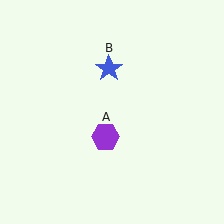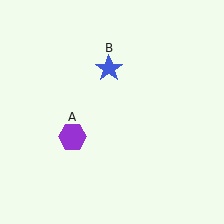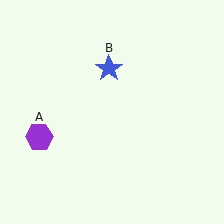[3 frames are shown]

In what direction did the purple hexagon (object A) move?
The purple hexagon (object A) moved left.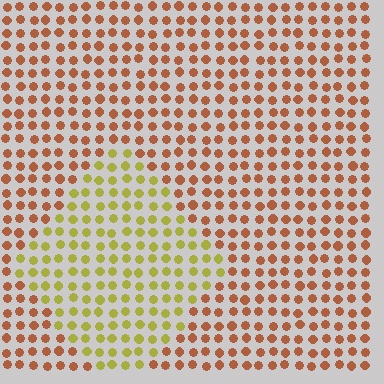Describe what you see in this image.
The image is filled with small brown elements in a uniform arrangement. A diamond-shaped region is visible where the elements are tinted to a slightly different hue, forming a subtle color boundary.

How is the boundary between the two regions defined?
The boundary is defined purely by a slight shift in hue (about 47 degrees). Spacing, size, and orientation are identical on both sides.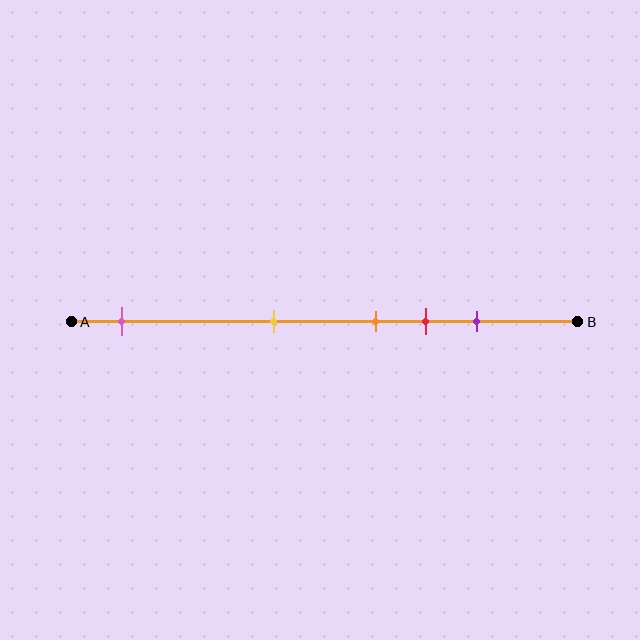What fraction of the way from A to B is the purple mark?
The purple mark is approximately 80% (0.8) of the way from A to B.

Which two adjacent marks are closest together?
The orange and red marks are the closest adjacent pair.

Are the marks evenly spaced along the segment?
No, the marks are not evenly spaced.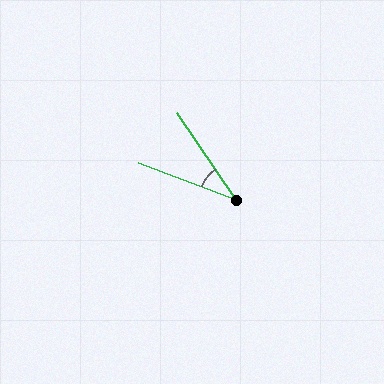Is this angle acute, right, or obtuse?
It is acute.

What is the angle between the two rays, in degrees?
Approximately 35 degrees.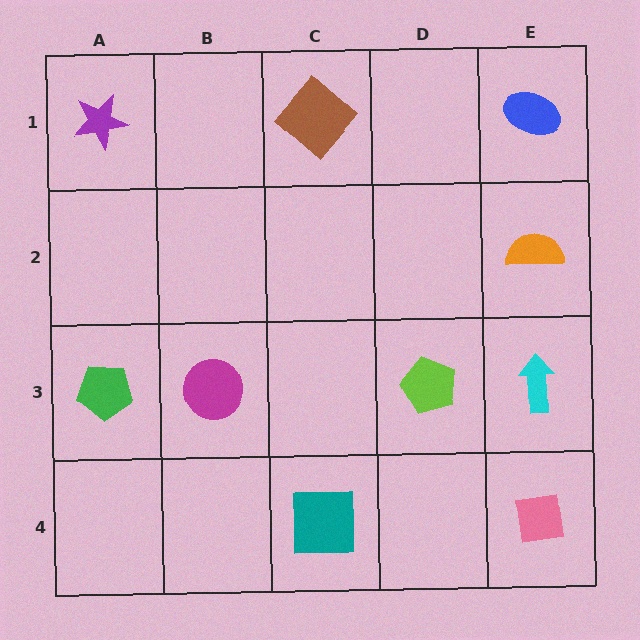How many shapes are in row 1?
3 shapes.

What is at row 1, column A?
A purple star.